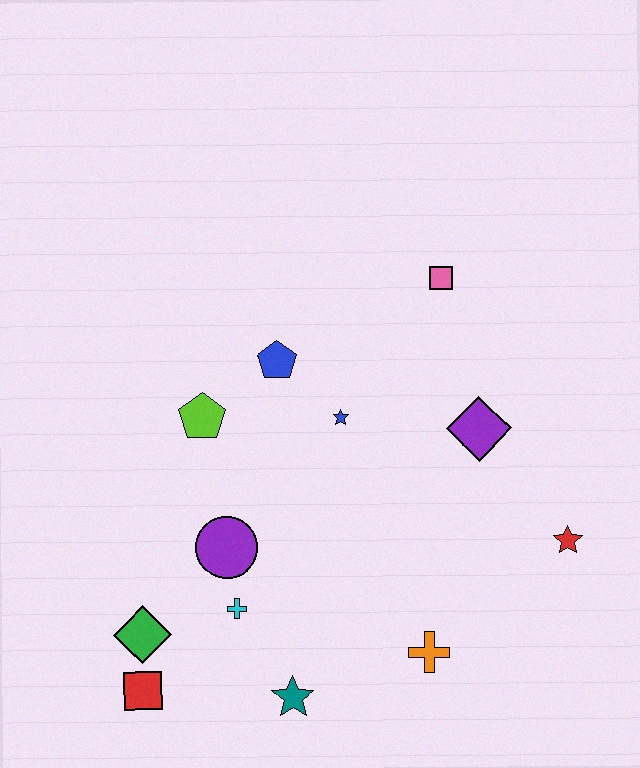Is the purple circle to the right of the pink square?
No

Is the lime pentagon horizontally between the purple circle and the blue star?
No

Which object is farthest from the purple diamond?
The red square is farthest from the purple diamond.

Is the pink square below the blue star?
No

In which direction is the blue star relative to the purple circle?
The blue star is above the purple circle.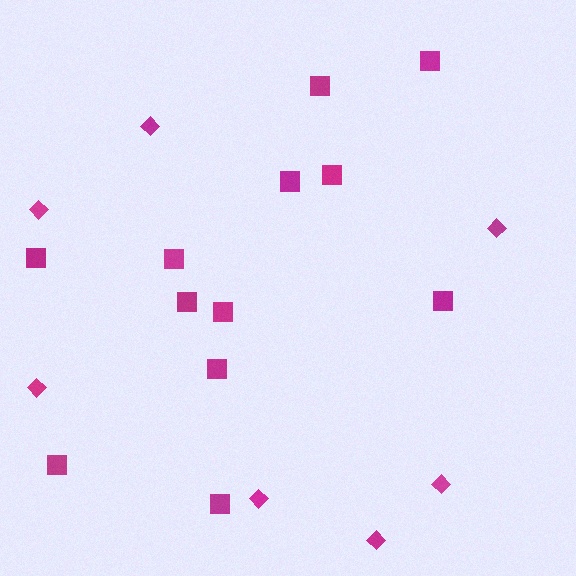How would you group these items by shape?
There are 2 groups: one group of diamonds (7) and one group of squares (12).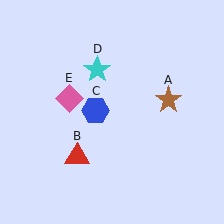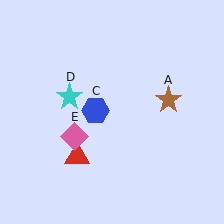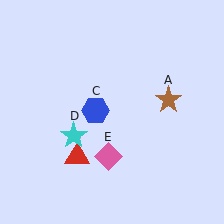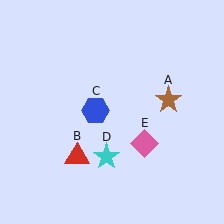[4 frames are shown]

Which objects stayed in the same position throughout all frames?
Brown star (object A) and red triangle (object B) and blue hexagon (object C) remained stationary.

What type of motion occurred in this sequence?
The cyan star (object D), pink diamond (object E) rotated counterclockwise around the center of the scene.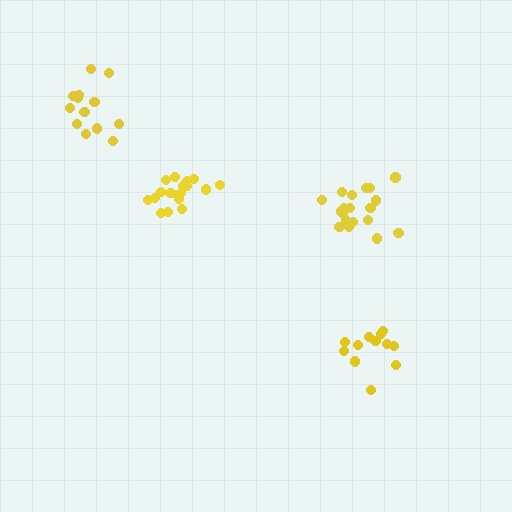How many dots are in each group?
Group 1: 19 dots, Group 2: 13 dots, Group 3: 18 dots, Group 4: 13 dots (63 total).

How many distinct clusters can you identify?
There are 4 distinct clusters.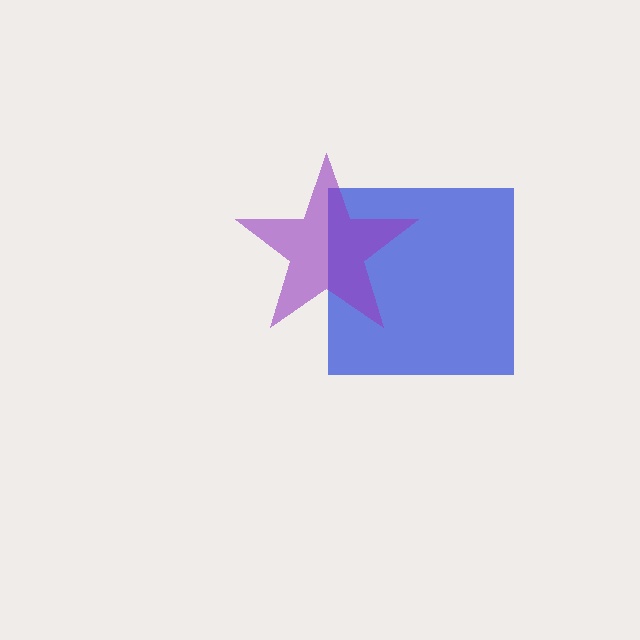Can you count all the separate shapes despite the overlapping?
Yes, there are 2 separate shapes.